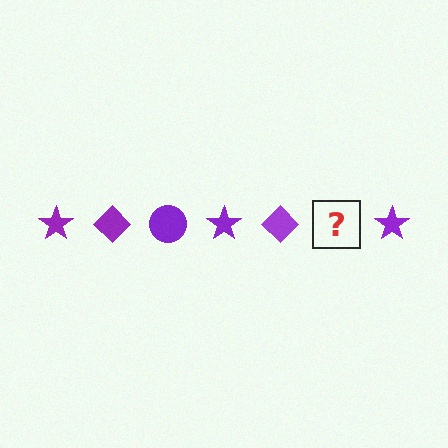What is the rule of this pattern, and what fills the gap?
The rule is that the pattern cycles through star, diamond, circle shapes in purple. The gap should be filled with a purple circle.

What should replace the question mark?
The question mark should be replaced with a purple circle.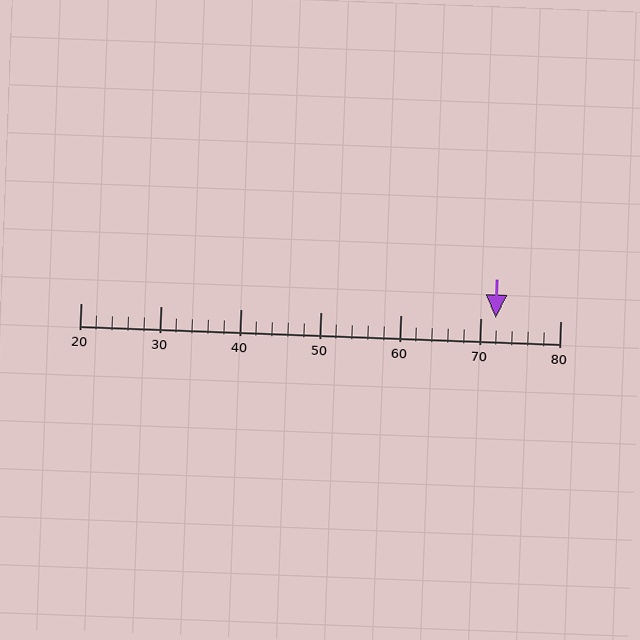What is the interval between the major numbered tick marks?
The major tick marks are spaced 10 units apart.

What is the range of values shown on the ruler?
The ruler shows values from 20 to 80.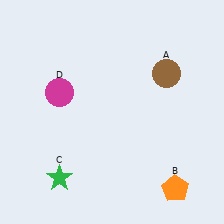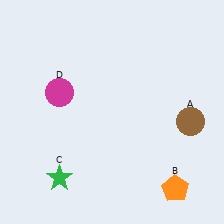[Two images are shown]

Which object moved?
The brown circle (A) moved down.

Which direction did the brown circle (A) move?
The brown circle (A) moved down.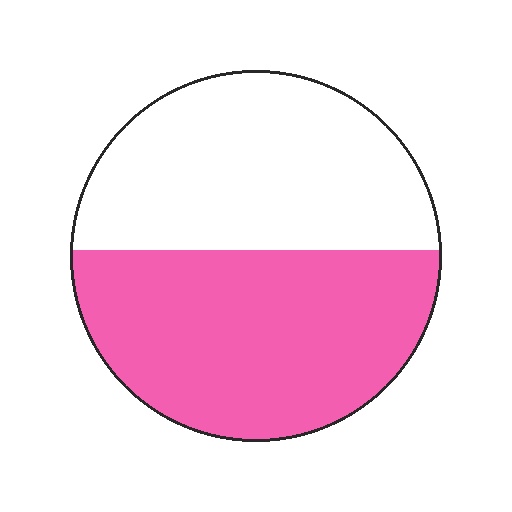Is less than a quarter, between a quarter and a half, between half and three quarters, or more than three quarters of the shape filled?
Between half and three quarters.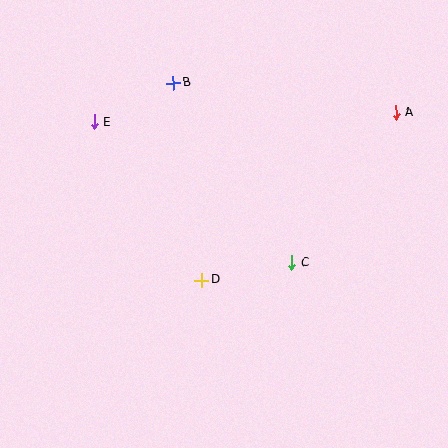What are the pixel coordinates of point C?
Point C is at (292, 263).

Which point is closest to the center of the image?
Point D at (202, 280) is closest to the center.